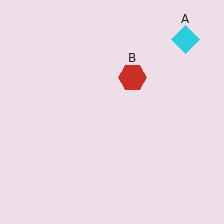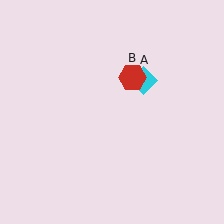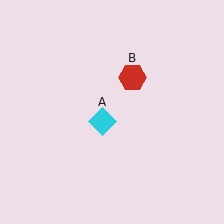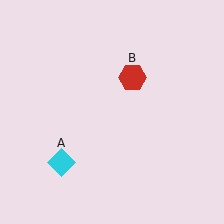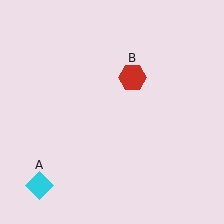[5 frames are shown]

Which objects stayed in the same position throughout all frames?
Red hexagon (object B) remained stationary.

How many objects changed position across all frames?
1 object changed position: cyan diamond (object A).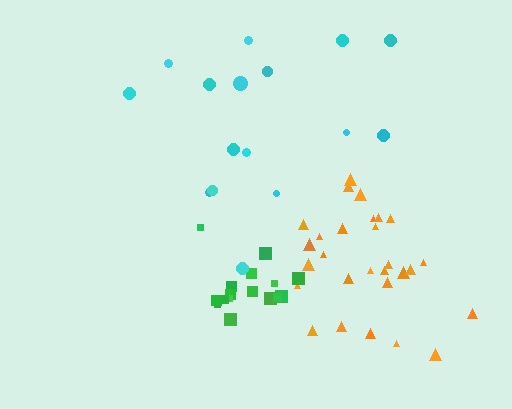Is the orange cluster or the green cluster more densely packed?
Green.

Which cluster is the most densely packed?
Green.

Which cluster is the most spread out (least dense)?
Cyan.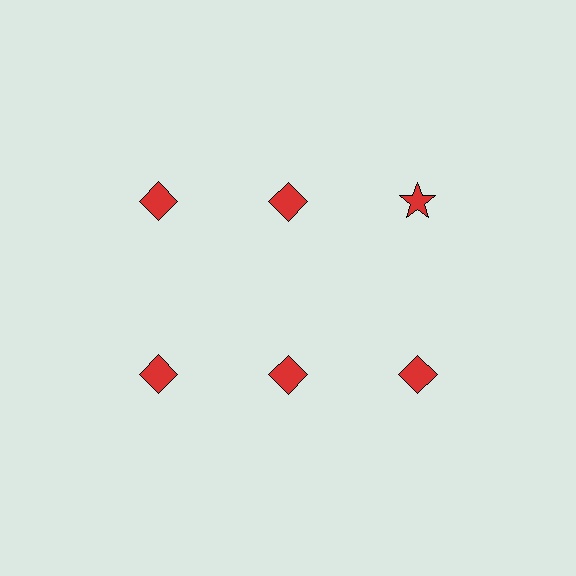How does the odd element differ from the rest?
It has a different shape: star instead of diamond.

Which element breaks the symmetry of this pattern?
The red star in the top row, center column breaks the symmetry. All other shapes are red diamonds.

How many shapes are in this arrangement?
There are 6 shapes arranged in a grid pattern.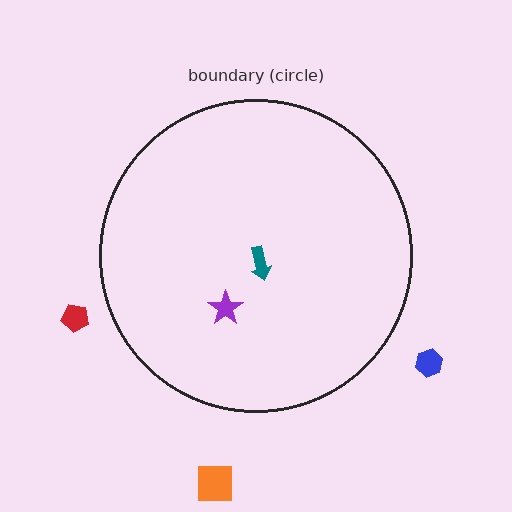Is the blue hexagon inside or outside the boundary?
Outside.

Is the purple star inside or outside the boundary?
Inside.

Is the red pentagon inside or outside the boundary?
Outside.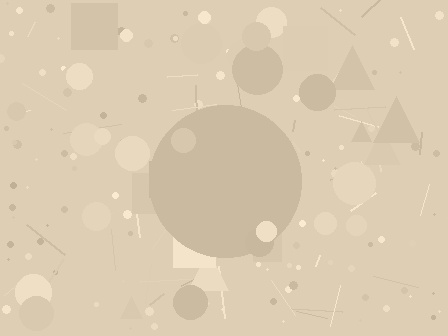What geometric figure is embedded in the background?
A circle is embedded in the background.